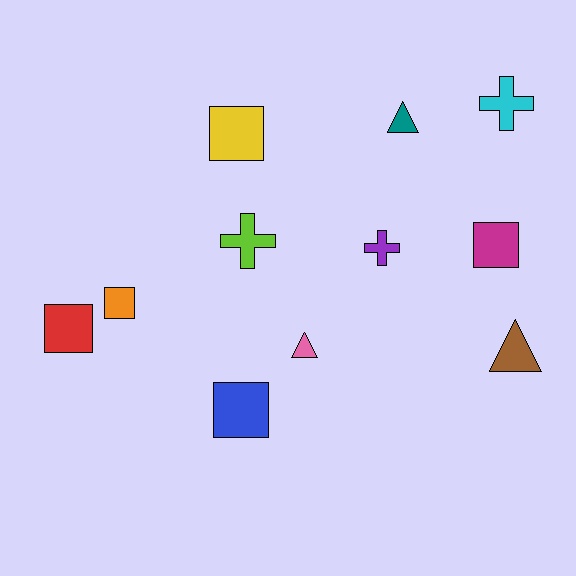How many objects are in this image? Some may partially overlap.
There are 11 objects.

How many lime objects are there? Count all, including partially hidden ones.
There is 1 lime object.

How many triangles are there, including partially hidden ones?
There are 3 triangles.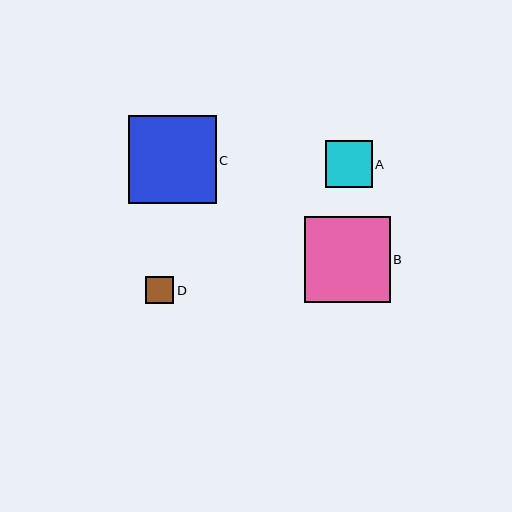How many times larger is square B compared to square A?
Square B is approximately 1.8 times the size of square A.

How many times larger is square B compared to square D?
Square B is approximately 3.1 times the size of square D.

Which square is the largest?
Square C is the largest with a size of approximately 88 pixels.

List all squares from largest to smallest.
From largest to smallest: C, B, A, D.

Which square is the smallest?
Square D is the smallest with a size of approximately 28 pixels.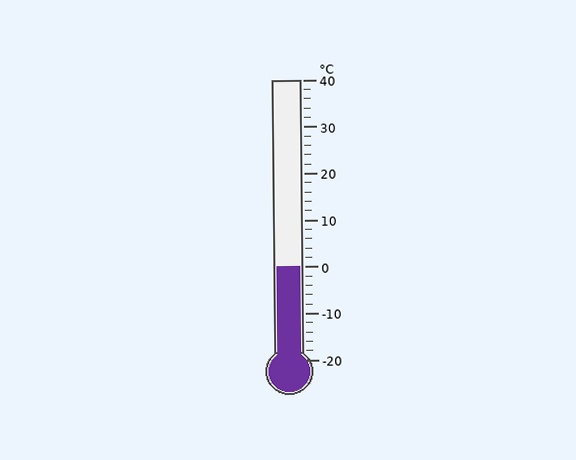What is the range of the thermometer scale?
The thermometer scale ranges from -20°C to 40°C.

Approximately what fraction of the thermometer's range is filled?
The thermometer is filled to approximately 35% of its range.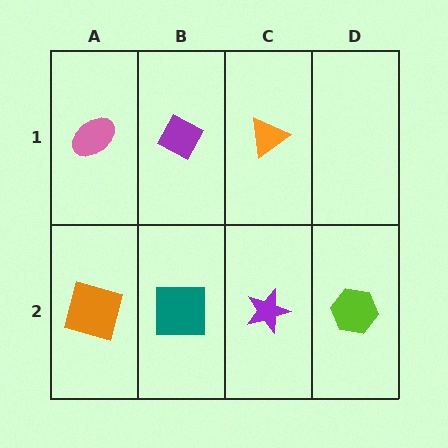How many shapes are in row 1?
3 shapes.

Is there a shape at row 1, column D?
No, that cell is empty.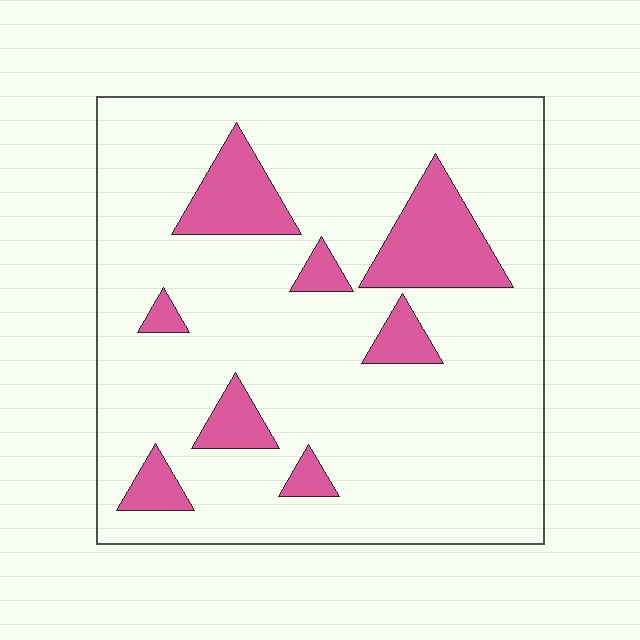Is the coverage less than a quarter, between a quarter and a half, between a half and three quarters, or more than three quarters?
Less than a quarter.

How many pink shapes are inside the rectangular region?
8.